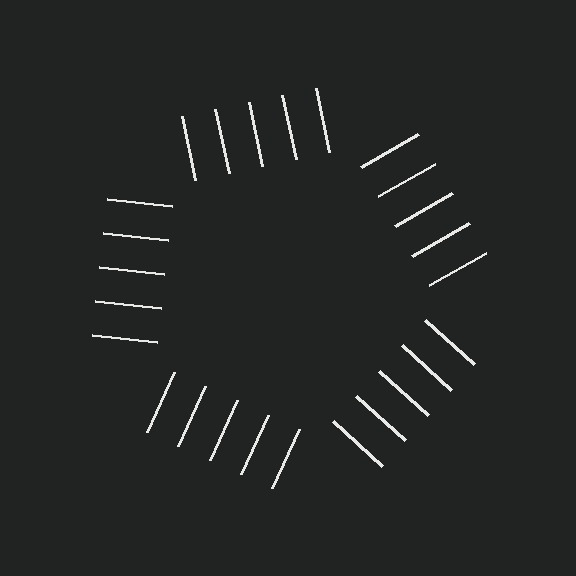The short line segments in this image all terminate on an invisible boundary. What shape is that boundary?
An illusory pentagon — the line segments terminate on its edges but no continuous stroke is drawn.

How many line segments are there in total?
25 — 5 along each of the 5 edges.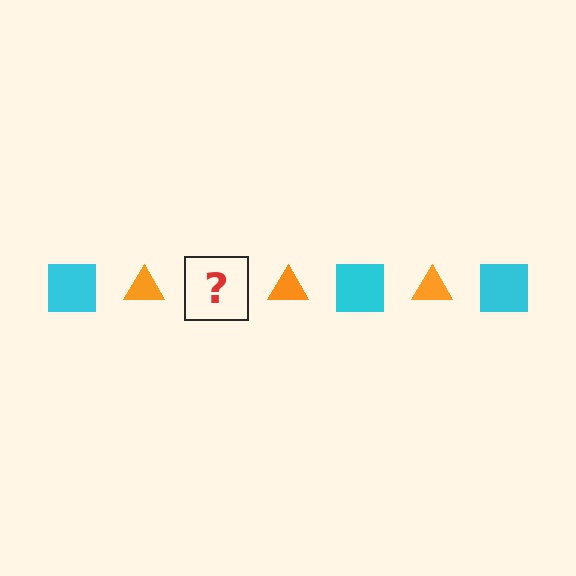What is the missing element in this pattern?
The missing element is a cyan square.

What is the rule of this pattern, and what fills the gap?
The rule is that the pattern alternates between cyan square and orange triangle. The gap should be filled with a cyan square.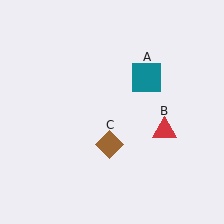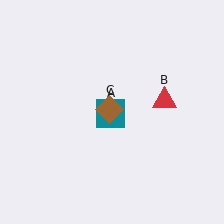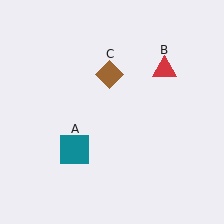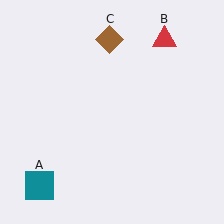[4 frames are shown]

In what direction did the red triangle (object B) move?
The red triangle (object B) moved up.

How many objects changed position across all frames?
3 objects changed position: teal square (object A), red triangle (object B), brown diamond (object C).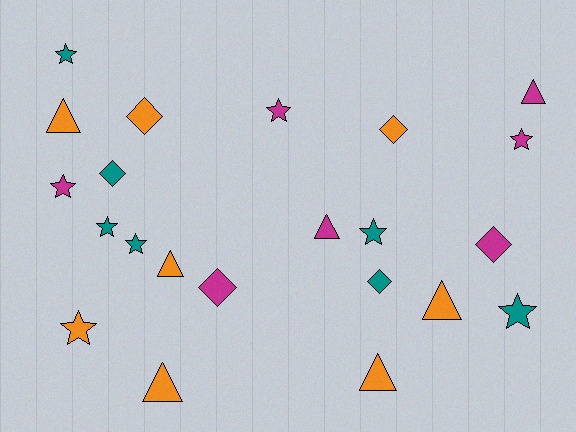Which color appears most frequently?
Orange, with 8 objects.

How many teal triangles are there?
There are no teal triangles.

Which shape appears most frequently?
Star, with 9 objects.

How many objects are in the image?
There are 22 objects.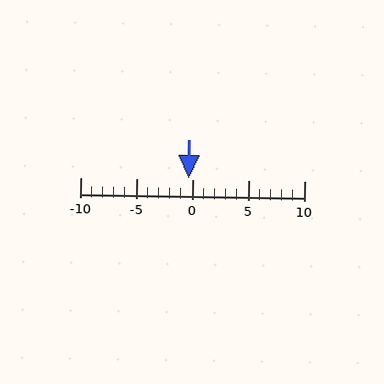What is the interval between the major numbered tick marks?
The major tick marks are spaced 5 units apart.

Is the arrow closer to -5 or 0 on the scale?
The arrow is closer to 0.